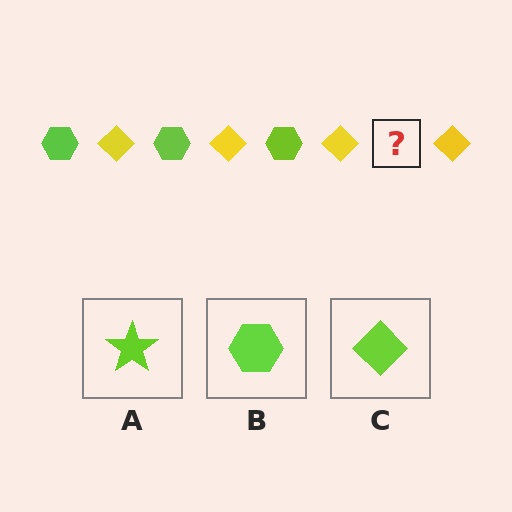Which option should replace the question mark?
Option B.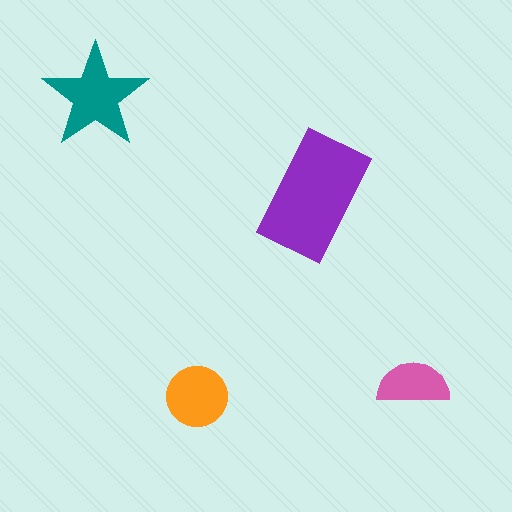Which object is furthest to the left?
The teal star is leftmost.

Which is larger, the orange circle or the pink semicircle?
The orange circle.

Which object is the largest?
The purple rectangle.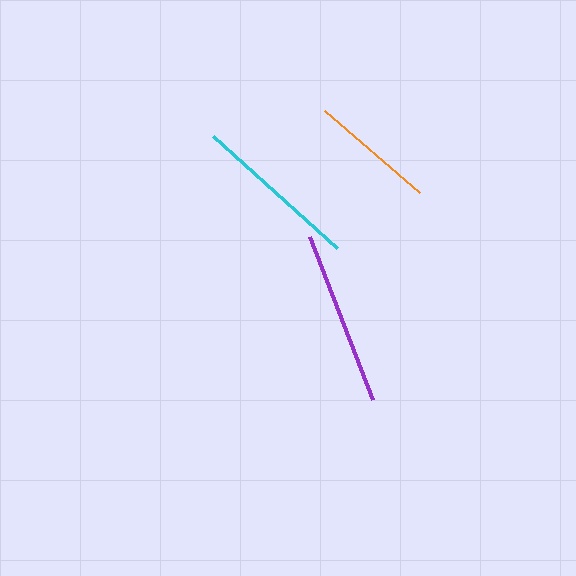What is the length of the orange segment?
The orange segment is approximately 125 pixels long.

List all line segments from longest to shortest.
From longest to shortest: purple, cyan, orange.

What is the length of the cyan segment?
The cyan segment is approximately 167 pixels long.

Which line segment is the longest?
The purple line is the longest at approximately 174 pixels.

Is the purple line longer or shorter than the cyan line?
The purple line is longer than the cyan line.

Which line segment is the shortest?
The orange line is the shortest at approximately 125 pixels.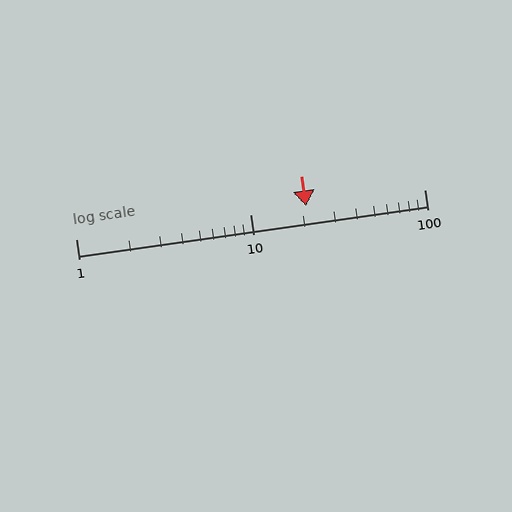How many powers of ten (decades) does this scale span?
The scale spans 2 decades, from 1 to 100.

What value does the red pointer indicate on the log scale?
The pointer indicates approximately 21.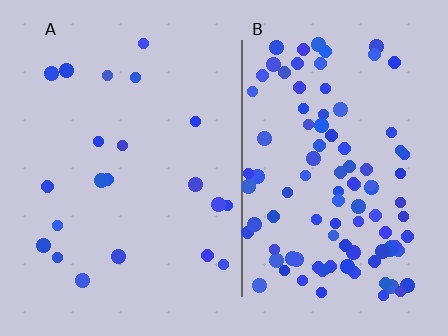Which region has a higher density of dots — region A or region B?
B (the right).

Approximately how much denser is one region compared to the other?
Approximately 4.8× — region B over region A.